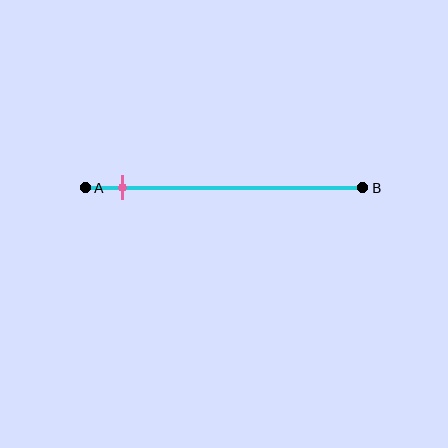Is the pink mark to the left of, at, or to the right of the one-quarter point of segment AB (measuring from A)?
The pink mark is to the left of the one-quarter point of segment AB.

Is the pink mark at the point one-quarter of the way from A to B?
No, the mark is at about 15% from A, not at the 25% one-quarter point.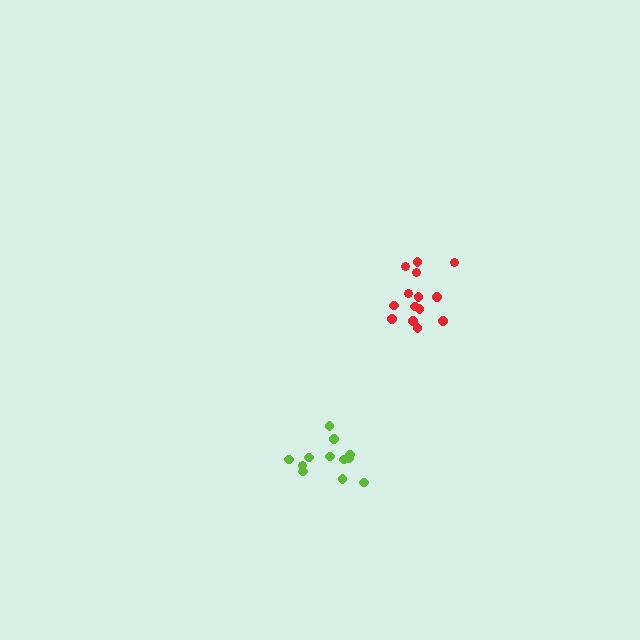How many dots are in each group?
Group 1: 12 dots, Group 2: 14 dots (26 total).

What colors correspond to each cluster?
The clusters are colored: lime, red.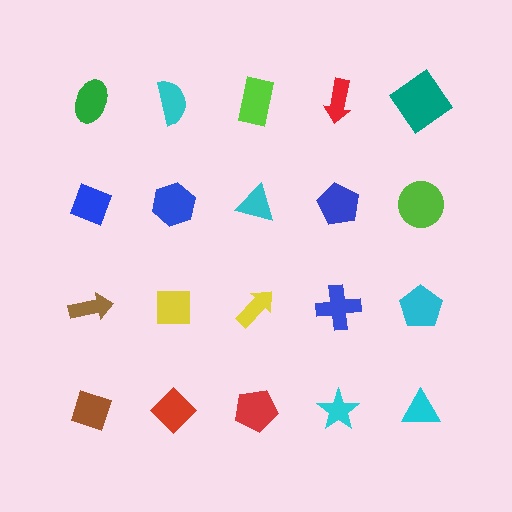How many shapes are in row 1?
5 shapes.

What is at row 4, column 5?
A cyan triangle.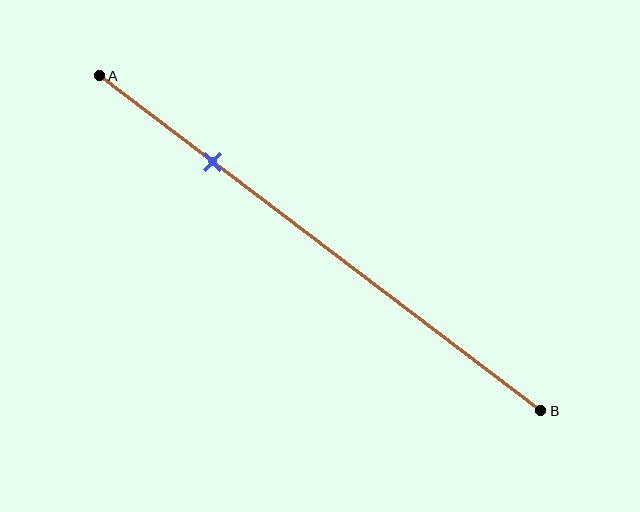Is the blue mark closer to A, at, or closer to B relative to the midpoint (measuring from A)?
The blue mark is closer to point A than the midpoint of segment AB.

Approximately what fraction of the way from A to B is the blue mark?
The blue mark is approximately 25% of the way from A to B.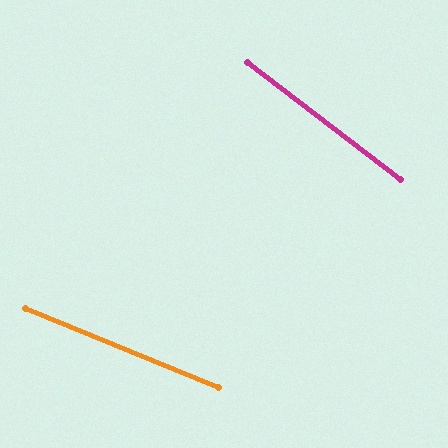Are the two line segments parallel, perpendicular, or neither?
Neither parallel nor perpendicular — they differ by about 15°.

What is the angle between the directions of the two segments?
Approximately 15 degrees.